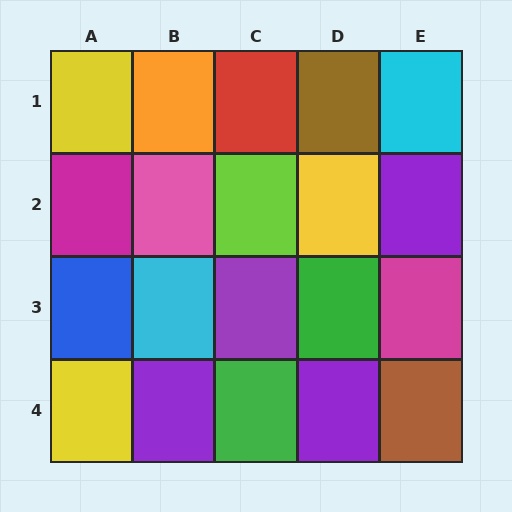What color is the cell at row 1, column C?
Red.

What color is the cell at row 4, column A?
Yellow.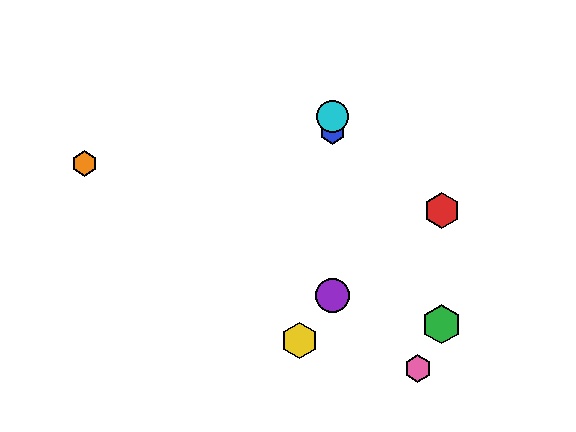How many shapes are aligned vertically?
3 shapes (the blue hexagon, the purple circle, the cyan circle) are aligned vertically.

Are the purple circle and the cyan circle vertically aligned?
Yes, both are at x≈332.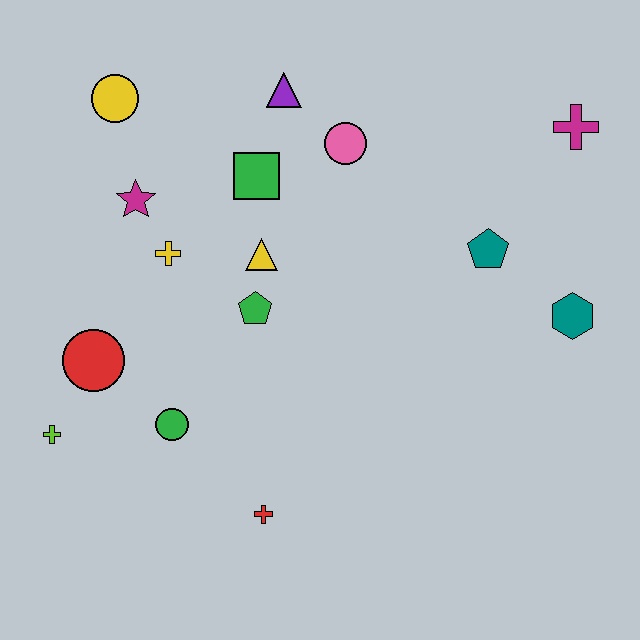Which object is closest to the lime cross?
The red circle is closest to the lime cross.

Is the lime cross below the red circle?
Yes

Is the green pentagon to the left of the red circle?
No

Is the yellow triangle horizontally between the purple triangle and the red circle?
Yes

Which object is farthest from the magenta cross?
The lime cross is farthest from the magenta cross.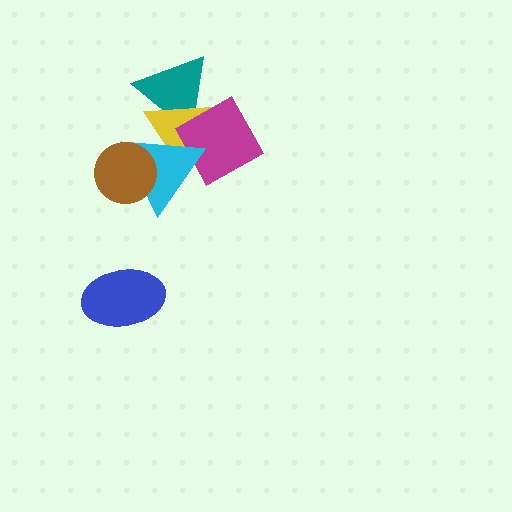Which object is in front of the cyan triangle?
The brown circle is in front of the cyan triangle.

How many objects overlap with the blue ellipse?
0 objects overlap with the blue ellipse.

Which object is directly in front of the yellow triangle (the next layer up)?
The magenta diamond is directly in front of the yellow triangle.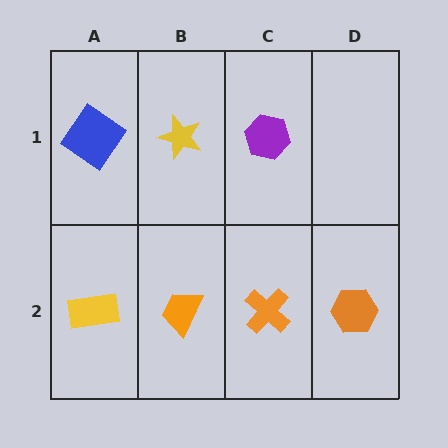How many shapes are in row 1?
3 shapes.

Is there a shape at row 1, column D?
No, that cell is empty.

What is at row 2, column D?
An orange hexagon.